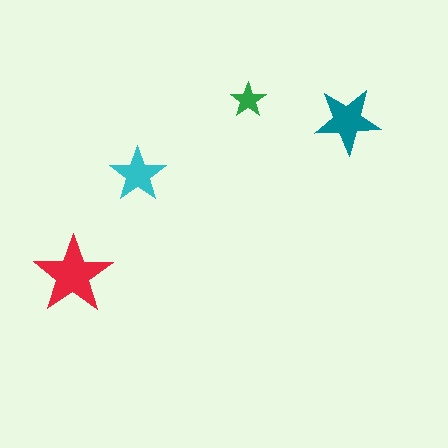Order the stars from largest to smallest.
the red one, the teal one, the cyan one, the green one.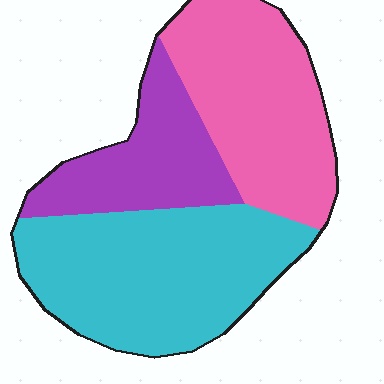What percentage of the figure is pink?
Pink covers 34% of the figure.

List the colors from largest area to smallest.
From largest to smallest: cyan, pink, purple.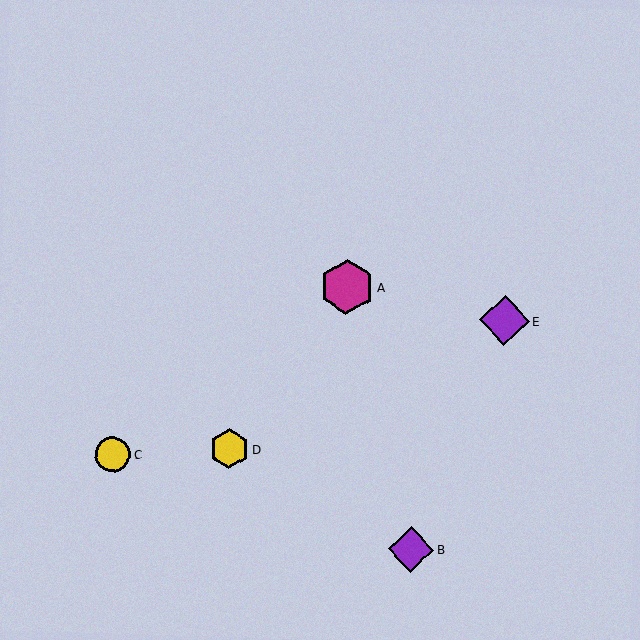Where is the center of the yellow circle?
The center of the yellow circle is at (113, 454).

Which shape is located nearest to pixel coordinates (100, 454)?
The yellow circle (labeled C) at (113, 454) is nearest to that location.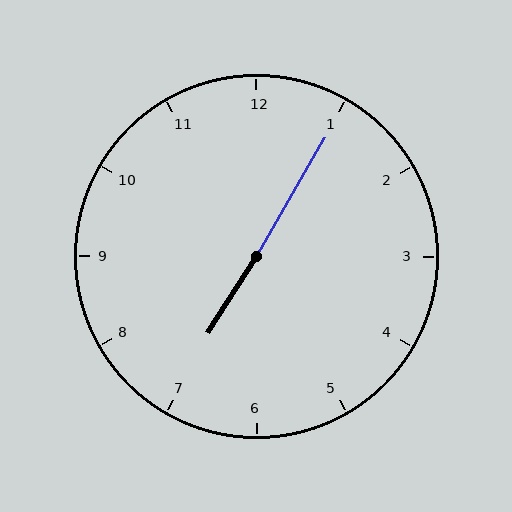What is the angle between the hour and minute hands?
Approximately 178 degrees.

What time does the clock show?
7:05.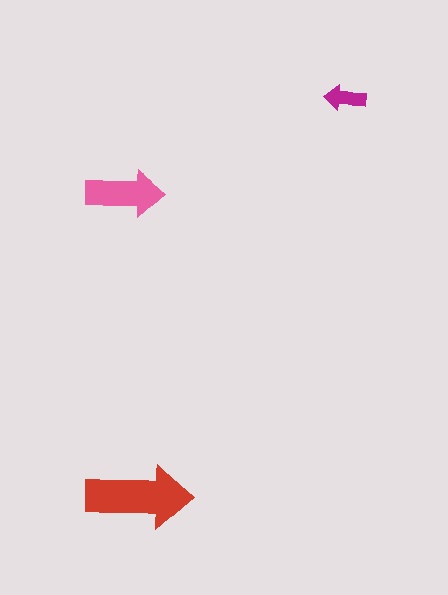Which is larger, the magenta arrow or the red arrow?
The red one.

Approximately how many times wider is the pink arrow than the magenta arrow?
About 2 times wider.